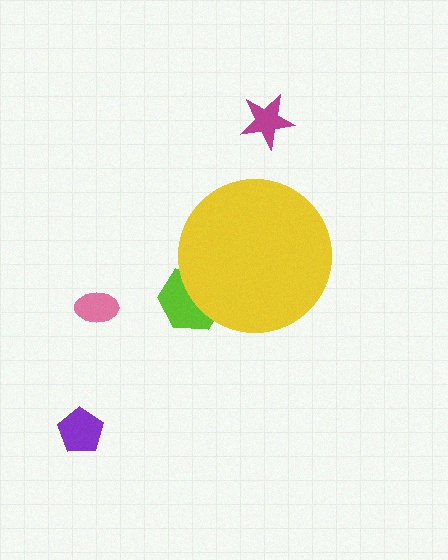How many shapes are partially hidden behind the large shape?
1 shape is partially hidden.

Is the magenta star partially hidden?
No, the magenta star is fully visible.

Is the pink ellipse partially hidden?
No, the pink ellipse is fully visible.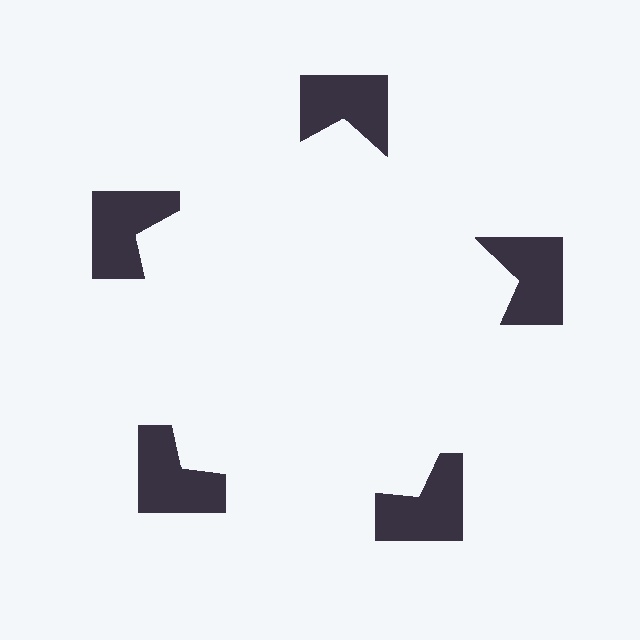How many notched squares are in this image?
There are 5 — one at each vertex of the illusory pentagon.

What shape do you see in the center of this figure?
An illusory pentagon — its edges are inferred from the aligned wedge cuts in the notched squares, not physically drawn.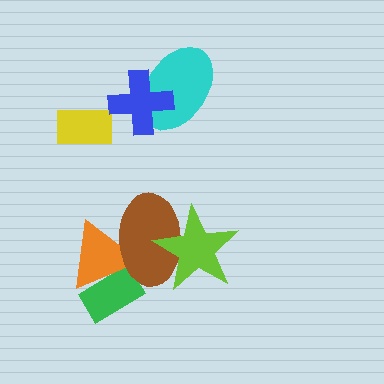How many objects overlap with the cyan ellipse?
1 object overlaps with the cyan ellipse.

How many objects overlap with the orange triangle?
2 objects overlap with the orange triangle.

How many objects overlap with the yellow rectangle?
0 objects overlap with the yellow rectangle.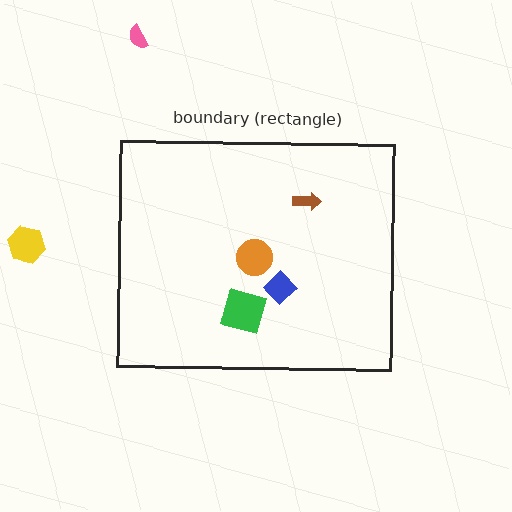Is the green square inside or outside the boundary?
Inside.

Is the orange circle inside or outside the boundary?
Inside.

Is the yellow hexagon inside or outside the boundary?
Outside.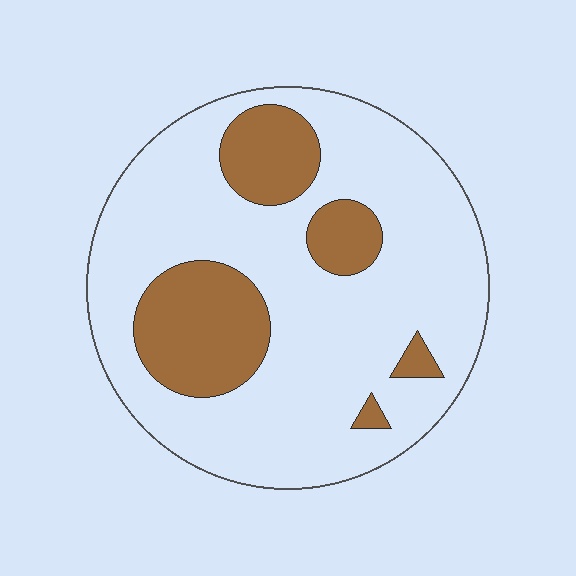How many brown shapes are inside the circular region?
5.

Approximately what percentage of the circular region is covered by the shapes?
Approximately 25%.